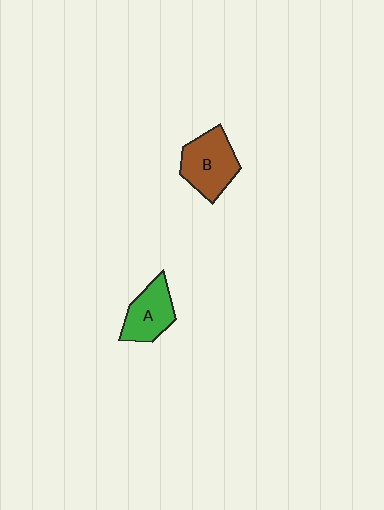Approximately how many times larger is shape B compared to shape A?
Approximately 1.2 times.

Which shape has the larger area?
Shape B (brown).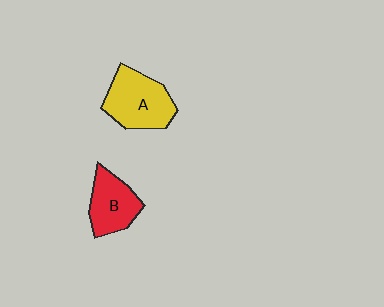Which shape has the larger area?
Shape A (yellow).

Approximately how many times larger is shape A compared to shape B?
Approximately 1.3 times.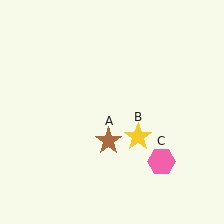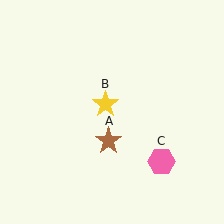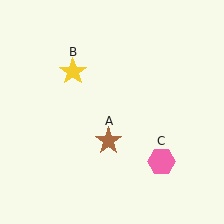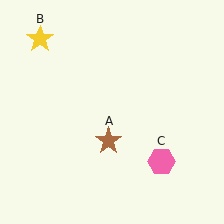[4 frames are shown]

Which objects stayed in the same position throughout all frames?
Brown star (object A) and pink hexagon (object C) remained stationary.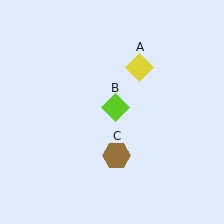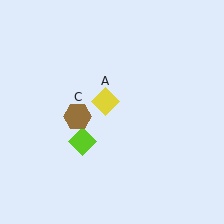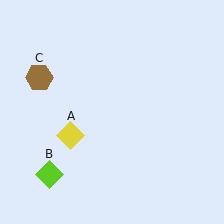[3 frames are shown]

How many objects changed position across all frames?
3 objects changed position: yellow diamond (object A), lime diamond (object B), brown hexagon (object C).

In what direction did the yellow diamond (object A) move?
The yellow diamond (object A) moved down and to the left.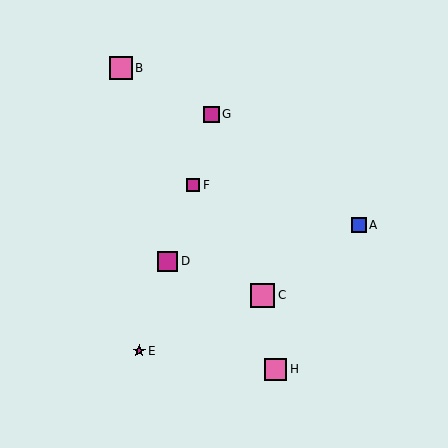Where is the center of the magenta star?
The center of the magenta star is at (139, 351).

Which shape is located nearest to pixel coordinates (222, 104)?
The magenta square (labeled G) at (211, 114) is nearest to that location.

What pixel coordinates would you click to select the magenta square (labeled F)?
Click at (193, 185) to select the magenta square F.